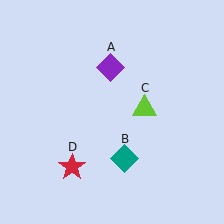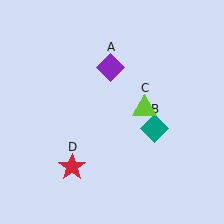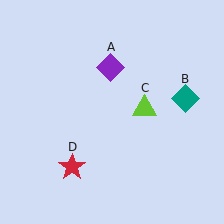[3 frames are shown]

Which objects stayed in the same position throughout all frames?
Purple diamond (object A) and lime triangle (object C) and red star (object D) remained stationary.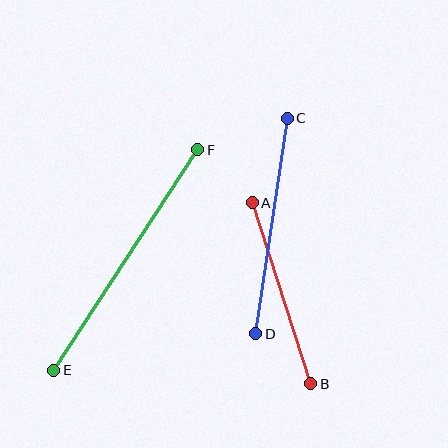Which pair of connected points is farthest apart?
Points E and F are farthest apart.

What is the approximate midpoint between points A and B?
The midpoint is at approximately (282, 293) pixels.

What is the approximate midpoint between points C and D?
The midpoint is at approximately (272, 226) pixels.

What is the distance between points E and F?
The distance is approximately 264 pixels.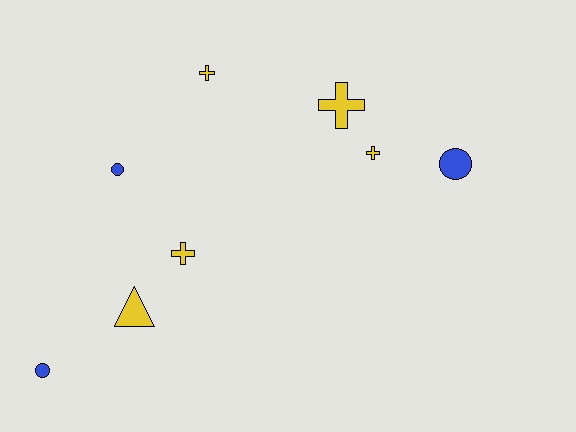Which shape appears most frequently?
Cross, with 4 objects.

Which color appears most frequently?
Yellow, with 5 objects.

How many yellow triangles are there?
There is 1 yellow triangle.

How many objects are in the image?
There are 8 objects.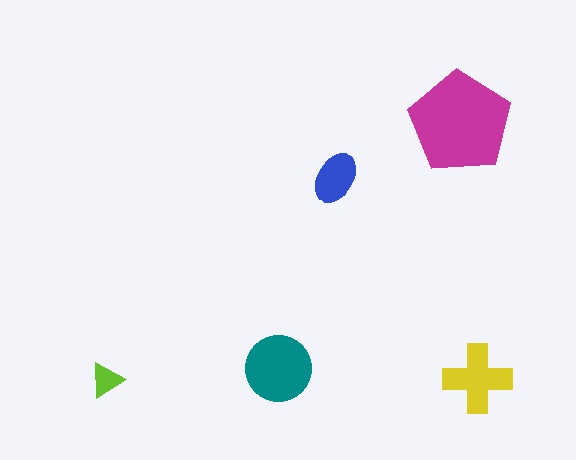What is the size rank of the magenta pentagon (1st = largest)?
1st.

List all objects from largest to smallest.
The magenta pentagon, the teal circle, the yellow cross, the blue ellipse, the lime triangle.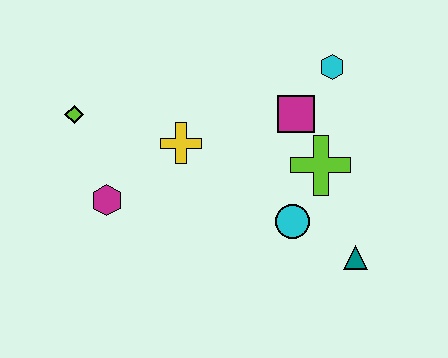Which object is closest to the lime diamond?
The magenta hexagon is closest to the lime diamond.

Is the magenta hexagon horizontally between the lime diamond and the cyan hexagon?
Yes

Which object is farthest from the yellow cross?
The teal triangle is farthest from the yellow cross.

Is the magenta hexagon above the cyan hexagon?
No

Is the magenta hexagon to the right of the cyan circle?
No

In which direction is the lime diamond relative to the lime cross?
The lime diamond is to the left of the lime cross.